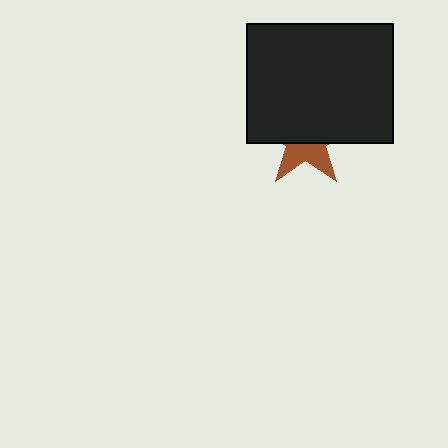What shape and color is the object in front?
The object in front is a black rectangle.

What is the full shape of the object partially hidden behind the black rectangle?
The partially hidden object is a brown star.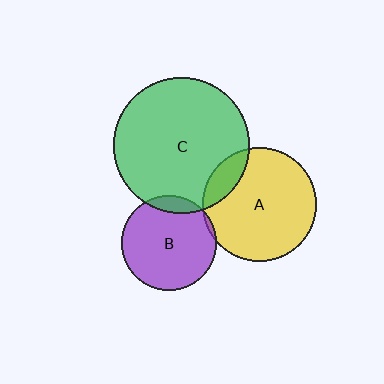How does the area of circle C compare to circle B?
Approximately 2.1 times.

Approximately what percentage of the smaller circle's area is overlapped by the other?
Approximately 10%.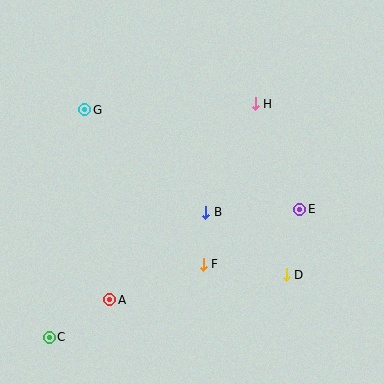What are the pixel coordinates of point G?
Point G is at (85, 110).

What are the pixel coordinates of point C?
Point C is at (49, 337).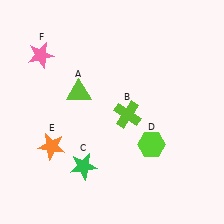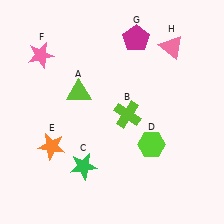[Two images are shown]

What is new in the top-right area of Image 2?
A magenta pentagon (G) was added in the top-right area of Image 2.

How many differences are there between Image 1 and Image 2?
There are 2 differences between the two images.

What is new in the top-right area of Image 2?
A pink triangle (H) was added in the top-right area of Image 2.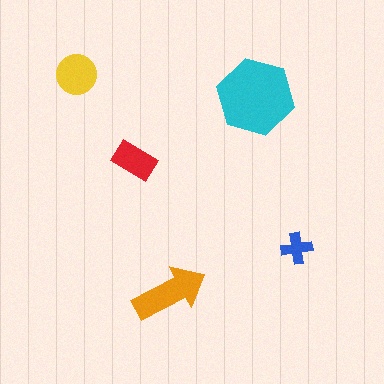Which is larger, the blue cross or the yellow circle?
The yellow circle.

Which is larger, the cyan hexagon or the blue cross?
The cyan hexagon.